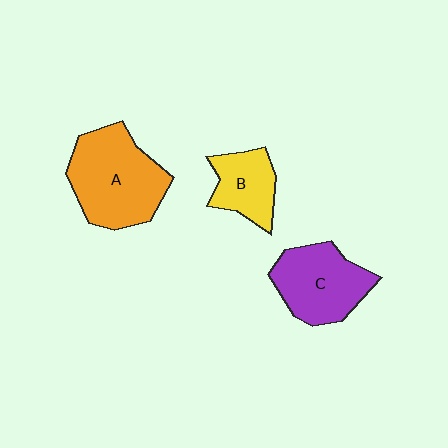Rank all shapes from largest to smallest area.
From largest to smallest: A (orange), C (purple), B (yellow).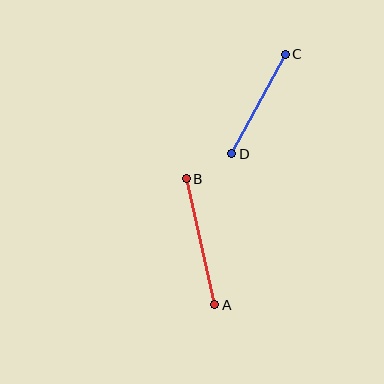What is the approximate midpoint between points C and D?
The midpoint is at approximately (258, 104) pixels.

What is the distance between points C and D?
The distance is approximately 113 pixels.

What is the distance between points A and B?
The distance is approximately 129 pixels.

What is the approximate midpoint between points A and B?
The midpoint is at approximately (200, 242) pixels.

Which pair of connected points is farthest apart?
Points A and B are farthest apart.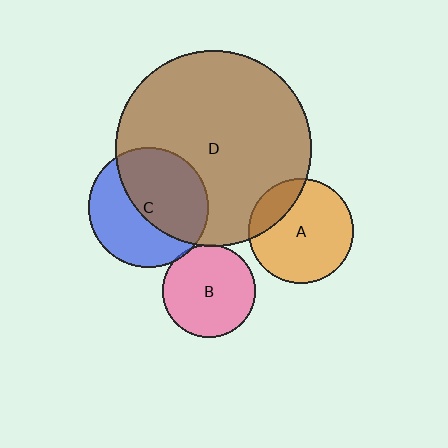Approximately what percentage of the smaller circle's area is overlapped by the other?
Approximately 55%.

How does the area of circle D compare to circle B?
Approximately 4.5 times.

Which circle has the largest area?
Circle D (brown).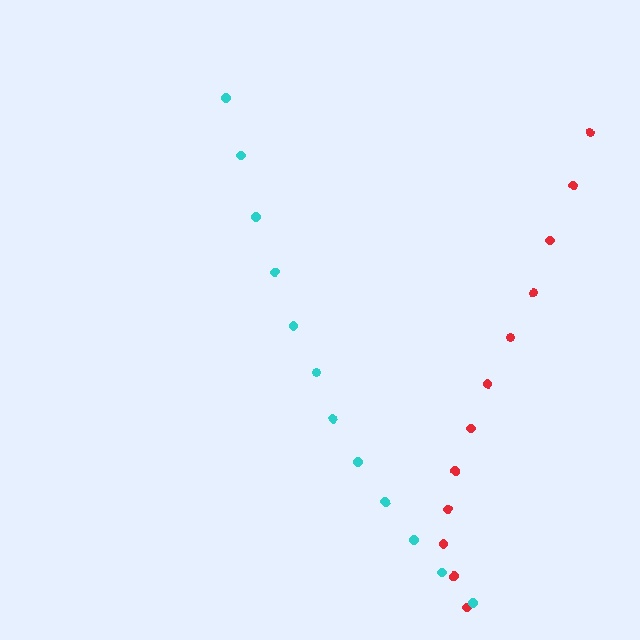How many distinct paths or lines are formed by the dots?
There are 2 distinct paths.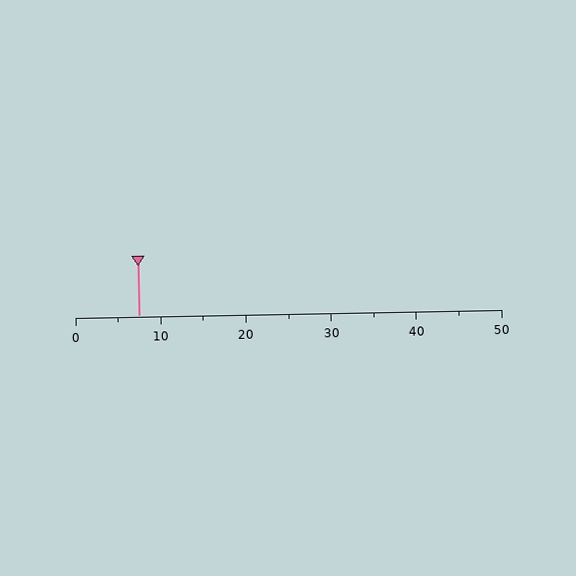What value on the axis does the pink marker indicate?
The marker indicates approximately 7.5.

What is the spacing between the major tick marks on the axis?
The major ticks are spaced 10 apart.